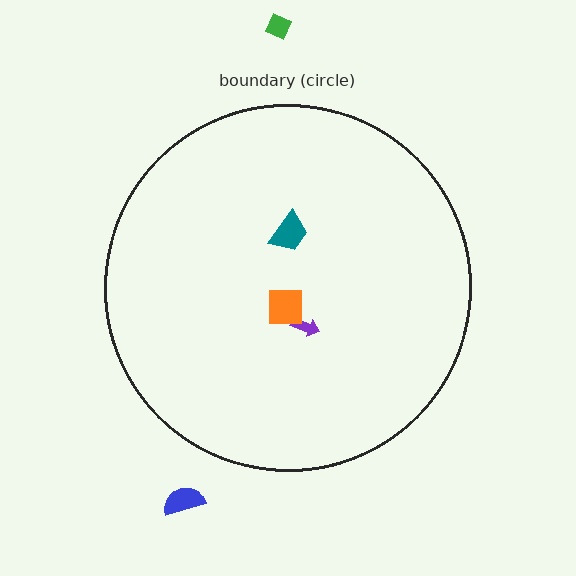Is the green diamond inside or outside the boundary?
Outside.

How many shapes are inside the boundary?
3 inside, 2 outside.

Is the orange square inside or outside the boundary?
Inside.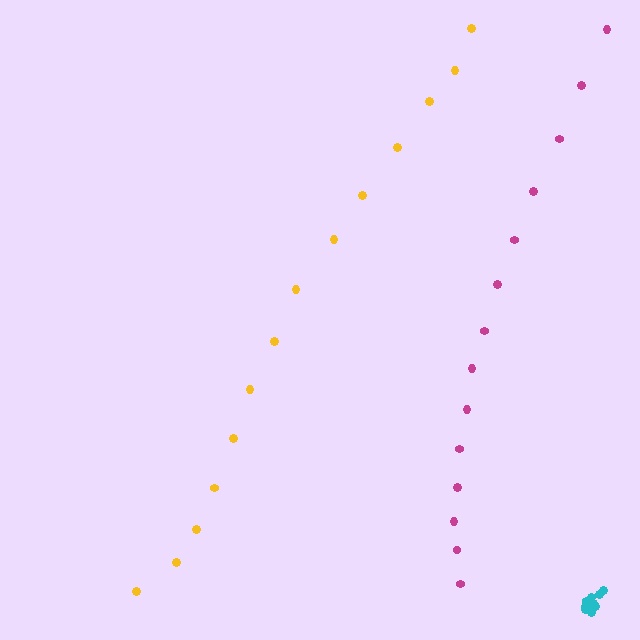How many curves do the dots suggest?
There are 3 distinct paths.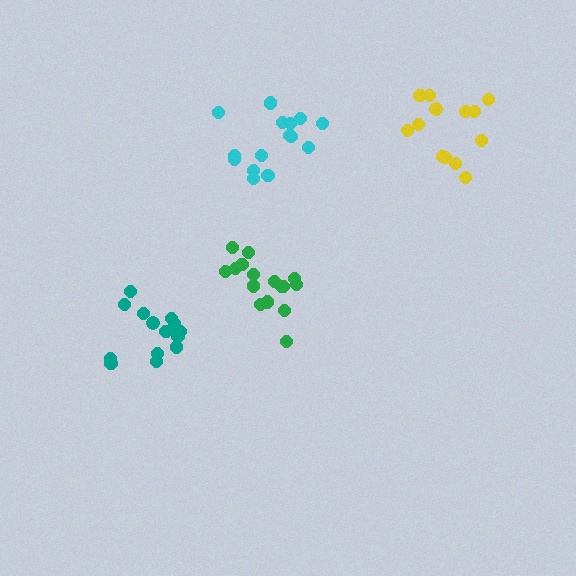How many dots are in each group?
Group 1: 13 dots, Group 2: 15 dots, Group 3: 16 dots, Group 4: 15 dots (59 total).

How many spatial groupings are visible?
There are 4 spatial groupings.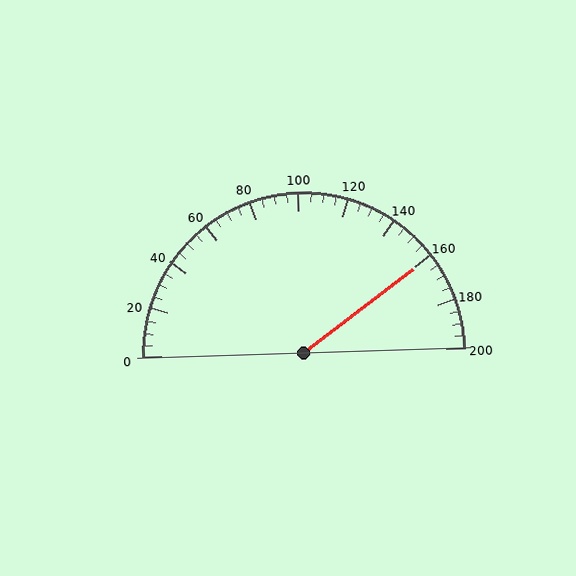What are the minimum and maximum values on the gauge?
The gauge ranges from 0 to 200.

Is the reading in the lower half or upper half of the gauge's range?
The reading is in the upper half of the range (0 to 200).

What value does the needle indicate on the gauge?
The needle indicates approximately 160.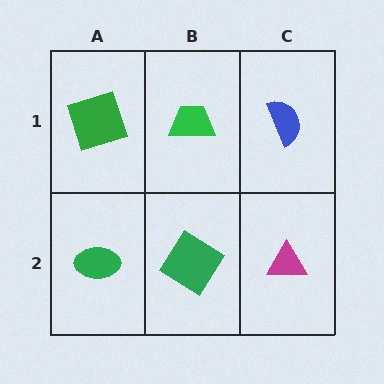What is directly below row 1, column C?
A magenta triangle.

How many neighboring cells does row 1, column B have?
3.